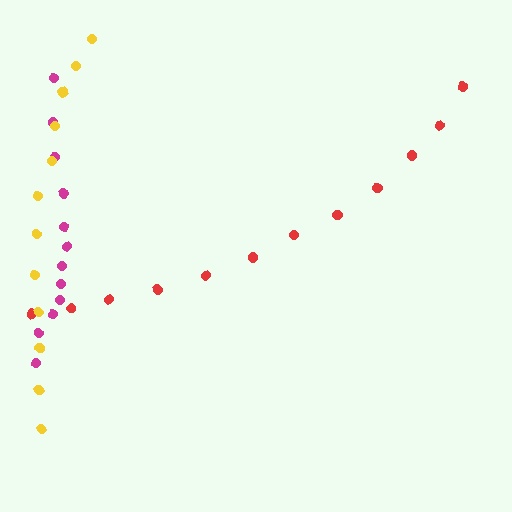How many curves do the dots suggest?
There are 3 distinct paths.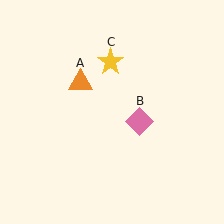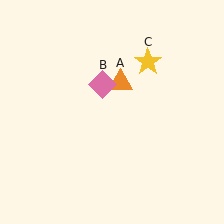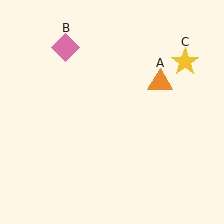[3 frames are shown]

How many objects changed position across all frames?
3 objects changed position: orange triangle (object A), pink diamond (object B), yellow star (object C).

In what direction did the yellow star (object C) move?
The yellow star (object C) moved right.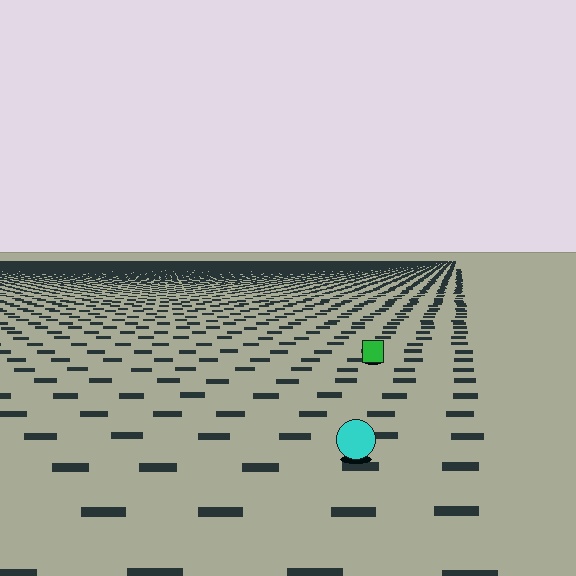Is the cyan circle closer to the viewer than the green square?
Yes. The cyan circle is closer — you can tell from the texture gradient: the ground texture is coarser near it.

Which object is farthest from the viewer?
The green square is farthest from the viewer. It appears smaller and the ground texture around it is denser.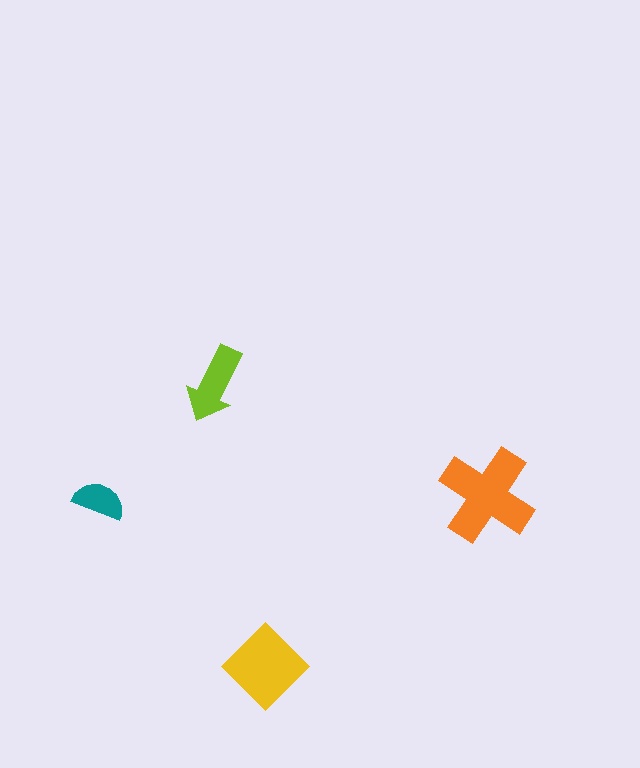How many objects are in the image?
There are 4 objects in the image.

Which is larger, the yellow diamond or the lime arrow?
The yellow diamond.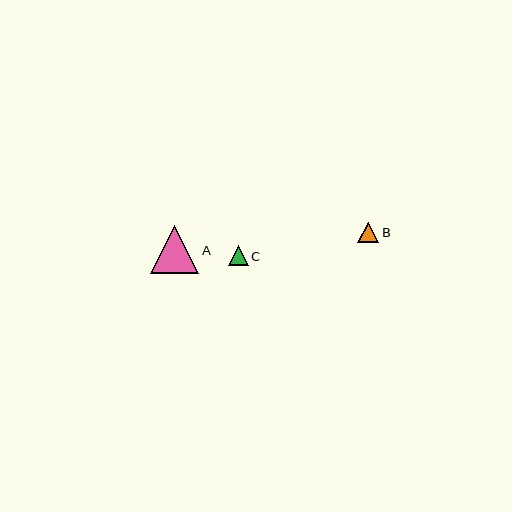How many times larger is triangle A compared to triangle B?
Triangle A is approximately 2.3 times the size of triangle B.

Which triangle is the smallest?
Triangle C is the smallest with a size of approximately 20 pixels.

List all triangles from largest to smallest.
From largest to smallest: A, B, C.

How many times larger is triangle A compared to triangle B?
Triangle A is approximately 2.3 times the size of triangle B.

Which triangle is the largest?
Triangle A is the largest with a size of approximately 48 pixels.